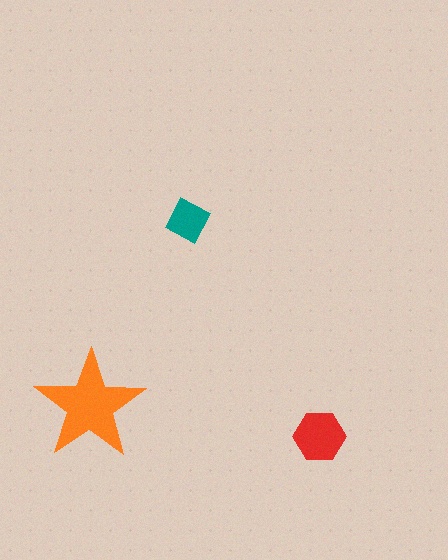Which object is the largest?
The orange star.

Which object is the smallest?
The teal diamond.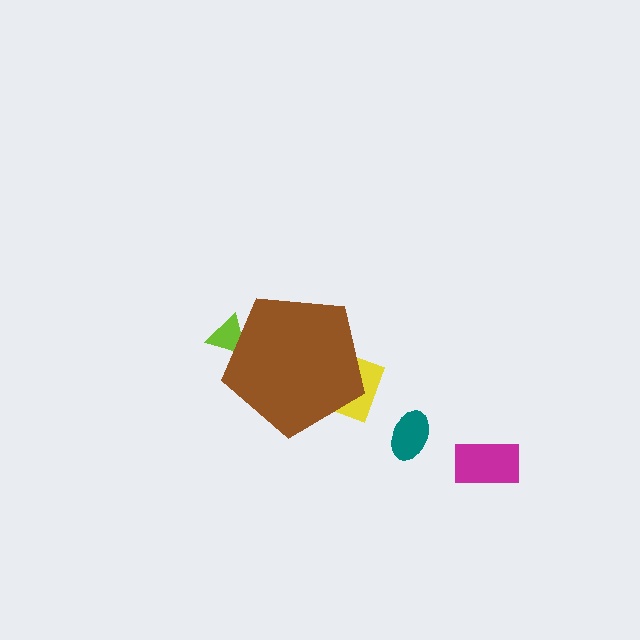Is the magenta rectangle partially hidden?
No, the magenta rectangle is fully visible.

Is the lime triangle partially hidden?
Yes, the lime triangle is partially hidden behind the brown pentagon.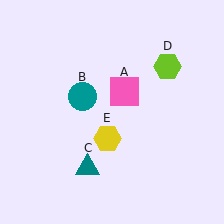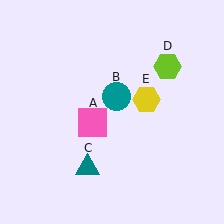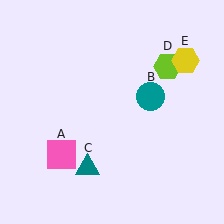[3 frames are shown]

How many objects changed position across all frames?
3 objects changed position: pink square (object A), teal circle (object B), yellow hexagon (object E).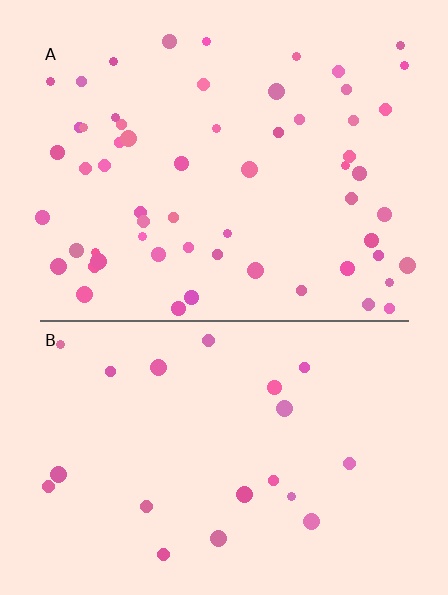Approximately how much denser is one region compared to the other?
Approximately 2.9× — region A over region B.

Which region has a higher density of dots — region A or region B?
A (the top).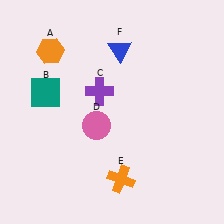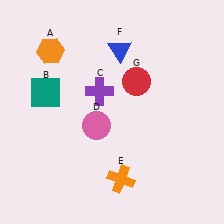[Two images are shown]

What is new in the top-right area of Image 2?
A red circle (G) was added in the top-right area of Image 2.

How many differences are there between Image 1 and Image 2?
There is 1 difference between the two images.